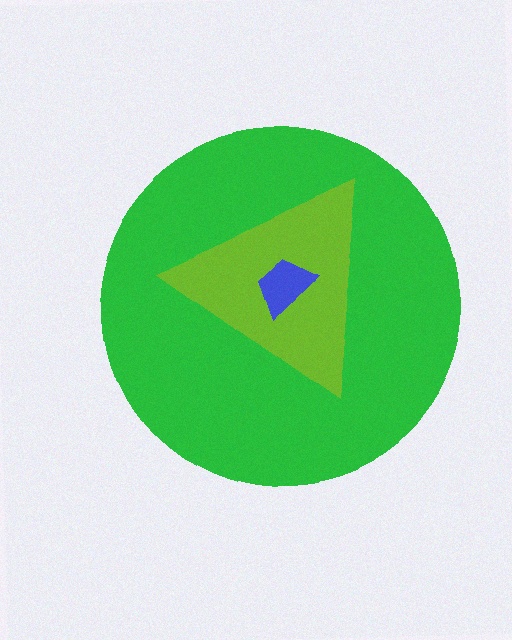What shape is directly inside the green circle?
The lime triangle.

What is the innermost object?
The blue trapezoid.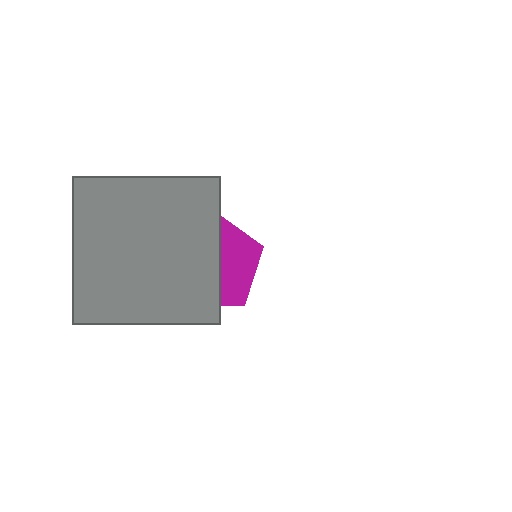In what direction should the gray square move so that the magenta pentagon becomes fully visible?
The gray square should move left. That is the shortest direction to clear the overlap and leave the magenta pentagon fully visible.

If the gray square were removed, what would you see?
You would see the complete magenta pentagon.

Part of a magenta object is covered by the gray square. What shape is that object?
It is a pentagon.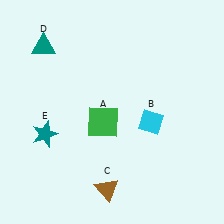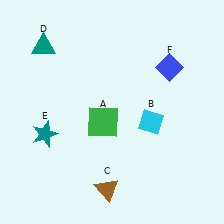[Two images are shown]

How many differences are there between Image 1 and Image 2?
There is 1 difference between the two images.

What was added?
A blue diamond (F) was added in Image 2.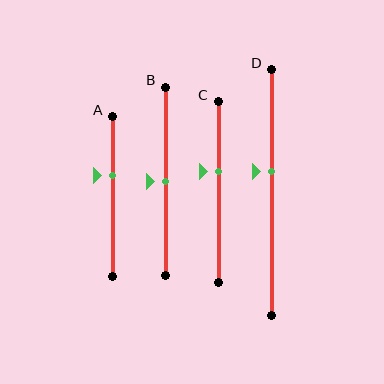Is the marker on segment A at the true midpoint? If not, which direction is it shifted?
No, the marker on segment A is shifted upward by about 13% of the segment length.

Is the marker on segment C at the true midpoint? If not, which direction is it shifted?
No, the marker on segment C is shifted upward by about 11% of the segment length.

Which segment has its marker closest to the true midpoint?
Segment B has its marker closest to the true midpoint.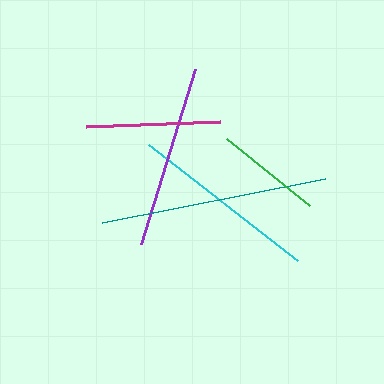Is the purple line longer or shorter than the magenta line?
The purple line is longer than the magenta line.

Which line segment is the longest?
The teal line is the longest at approximately 227 pixels.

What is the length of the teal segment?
The teal segment is approximately 227 pixels long.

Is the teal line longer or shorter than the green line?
The teal line is longer than the green line.